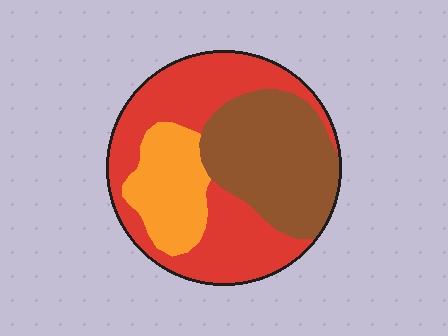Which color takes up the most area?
Red, at roughly 45%.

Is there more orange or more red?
Red.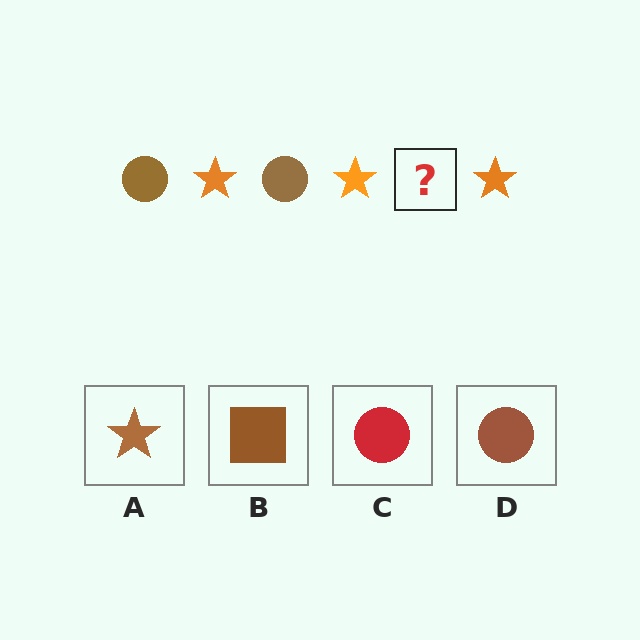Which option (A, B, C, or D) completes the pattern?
D.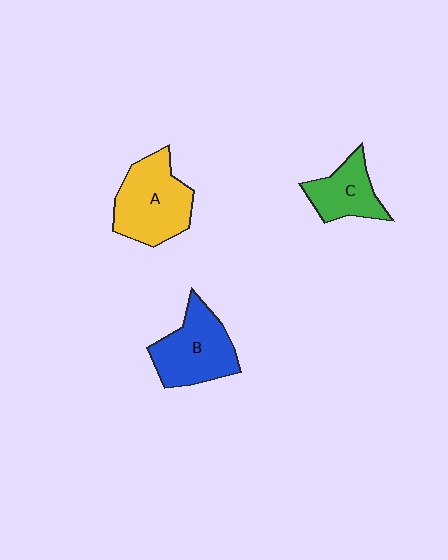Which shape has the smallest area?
Shape C (green).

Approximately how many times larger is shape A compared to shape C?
Approximately 1.6 times.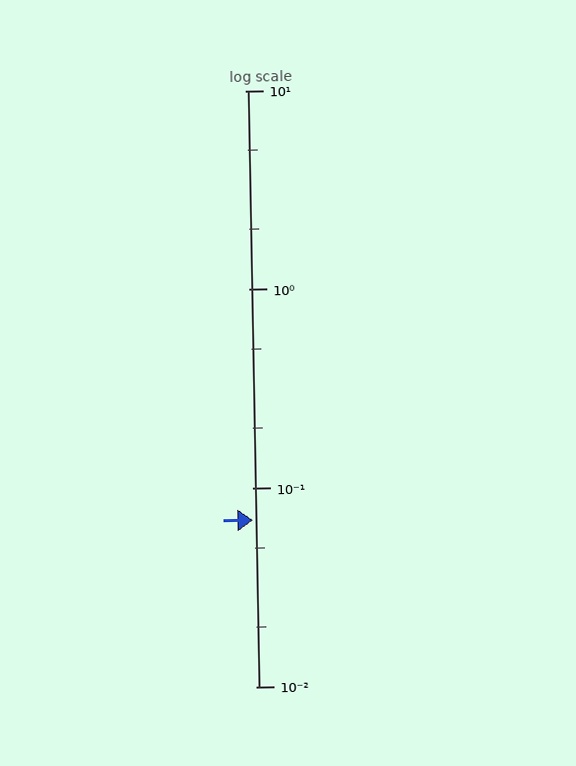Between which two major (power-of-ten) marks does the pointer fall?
The pointer is between 0.01 and 0.1.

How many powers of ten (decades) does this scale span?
The scale spans 3 decades, from 0.01 to 10.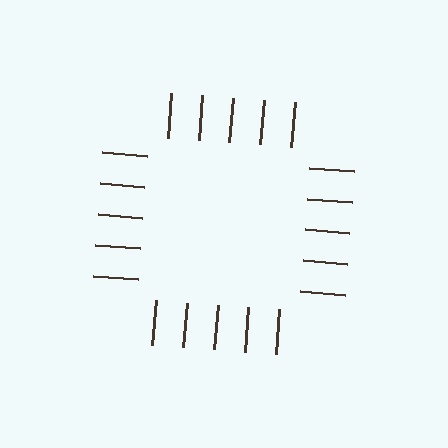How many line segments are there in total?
20 — 5 along each of the 4 edges.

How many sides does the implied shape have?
4 sides — the line-ends trace a square.